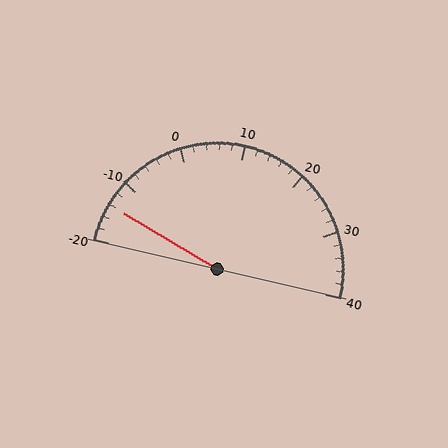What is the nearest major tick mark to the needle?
The nearest major tick mark is -10.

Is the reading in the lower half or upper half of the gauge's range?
The reading is in the lower half of the range (-20 to 40).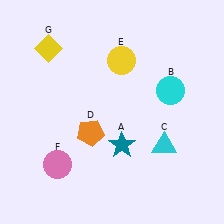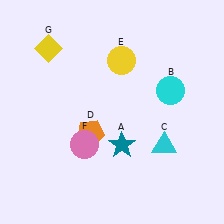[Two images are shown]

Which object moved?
The pink circle (F) moved right.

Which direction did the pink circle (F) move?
The pink circle (F) moved right.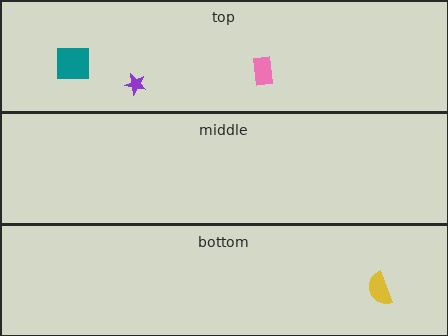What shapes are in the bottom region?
The yellow semicircle.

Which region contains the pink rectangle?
The top region.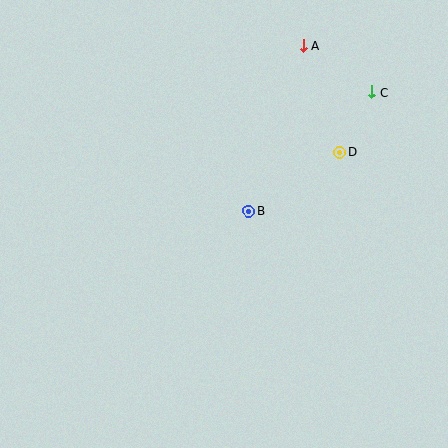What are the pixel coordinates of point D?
Point D is at (339, 152).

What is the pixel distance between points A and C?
The distance between A and C is 82 pixels.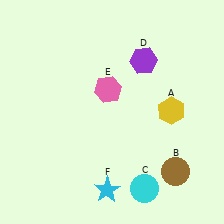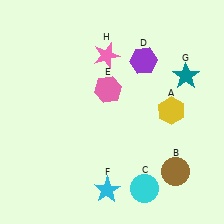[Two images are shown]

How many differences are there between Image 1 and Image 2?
There are 2 differences between the two images.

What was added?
A teal star (G), a pink star (H) were added in Image 2.